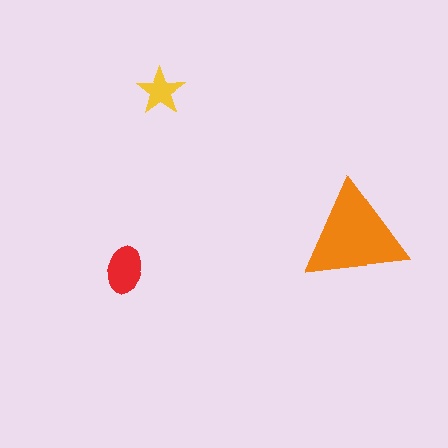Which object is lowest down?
The red ellipse is bottommost.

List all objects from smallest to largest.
The yellow star, the red ellipse, the orange triangle.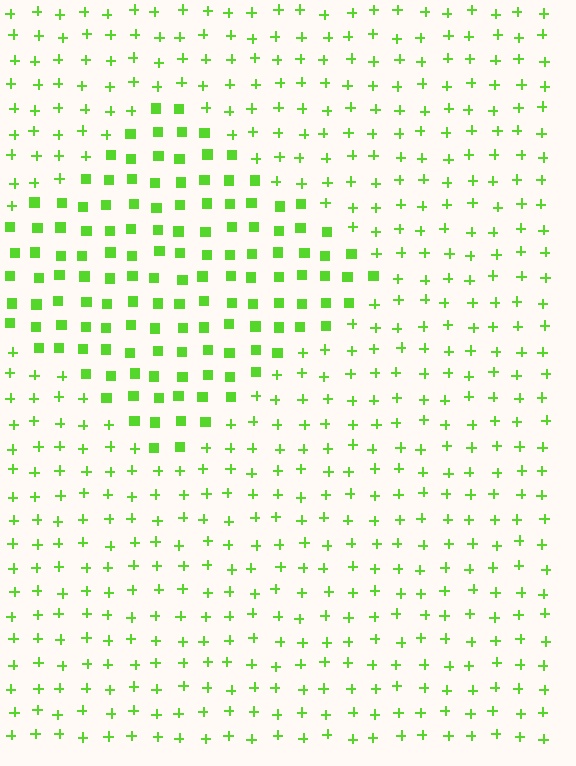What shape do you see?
I see a diamond.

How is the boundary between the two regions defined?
The boundary is defined by a change in element shape: squares inside vs. plus signs outside. All elements share the same color and spacing.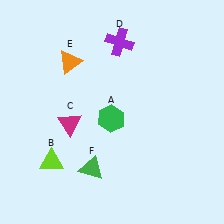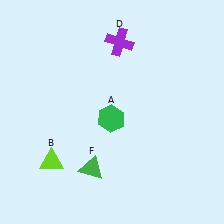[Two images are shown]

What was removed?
The magenta triangle (C), the orange triangle (E) were removed in Image 2.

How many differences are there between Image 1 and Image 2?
There are 2 differences between the two images.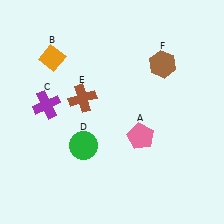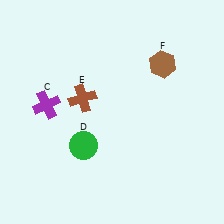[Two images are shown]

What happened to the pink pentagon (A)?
The pink pentagon (A) was removed in Image 2. It was in the bottom-right area of Image 1.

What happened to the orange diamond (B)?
The orange diamond (B) was removed in Image 2. It was in the top-left area of Image 1.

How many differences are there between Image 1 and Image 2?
There are 2 differences between the two images.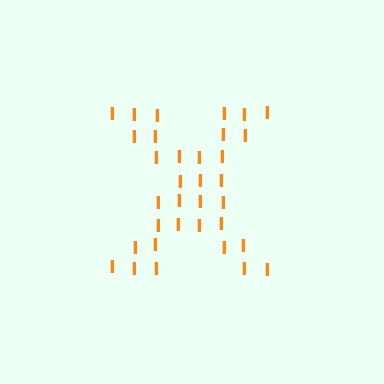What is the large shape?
The large shape is the letter X.